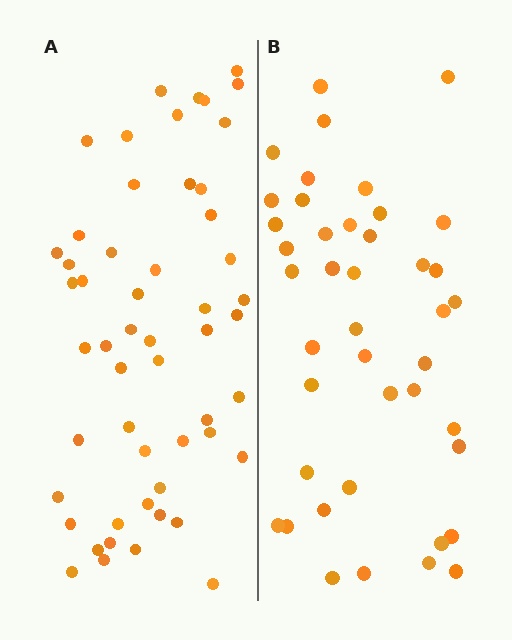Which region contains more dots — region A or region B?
Region A (the left region) has more dots.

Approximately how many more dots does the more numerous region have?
Region A has roughly 12 or so more dots than region B.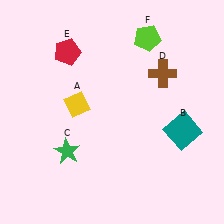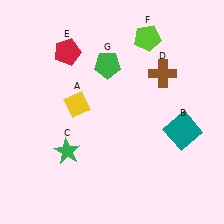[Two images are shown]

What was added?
A green pentagon (G) was added in Image 2.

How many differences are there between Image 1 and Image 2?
There is 1 difference between the two images.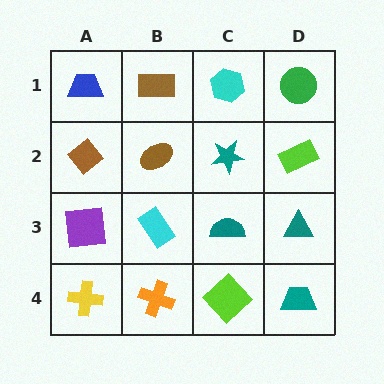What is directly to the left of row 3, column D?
A teal semicircle.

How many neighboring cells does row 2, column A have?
3.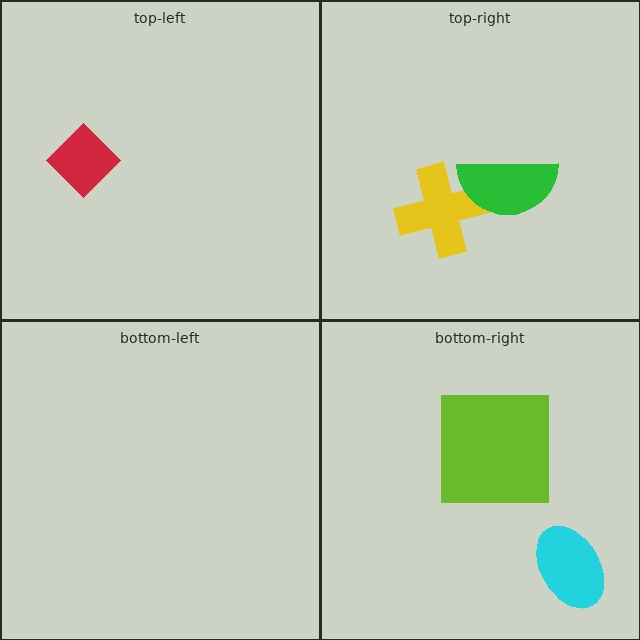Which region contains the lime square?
The bottom-right region.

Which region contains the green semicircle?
The top-right region.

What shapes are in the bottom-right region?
The cyan ellipse, the lime square.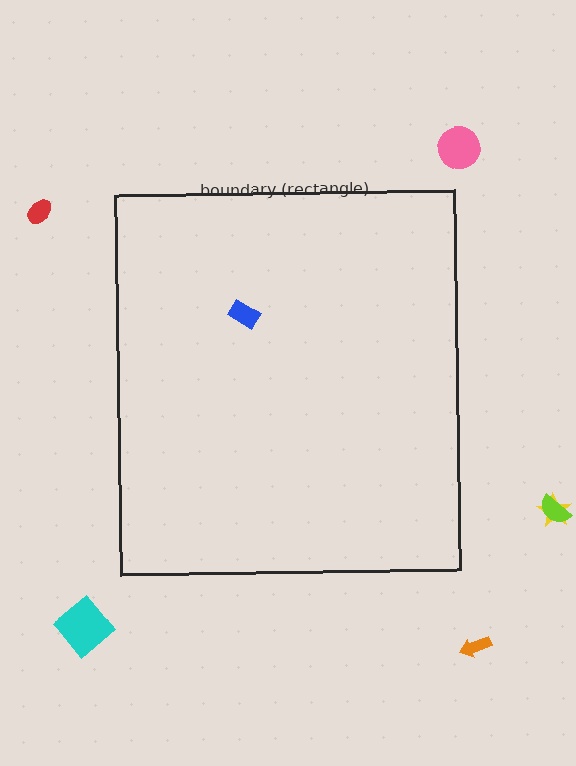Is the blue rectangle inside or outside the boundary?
Inside.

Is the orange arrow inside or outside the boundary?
Outside.